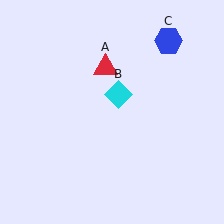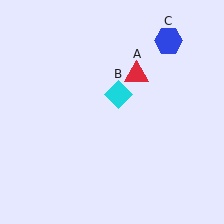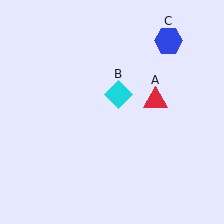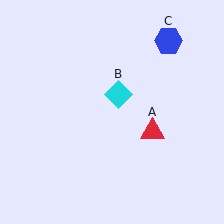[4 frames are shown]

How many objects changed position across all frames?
1 object changed position: red triangle (object A).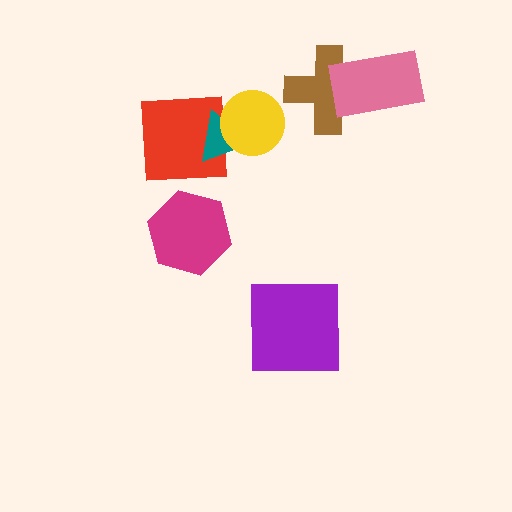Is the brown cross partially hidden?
Yes, it is partially covered by another shape.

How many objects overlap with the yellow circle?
1 object overlaps with the yellow circle.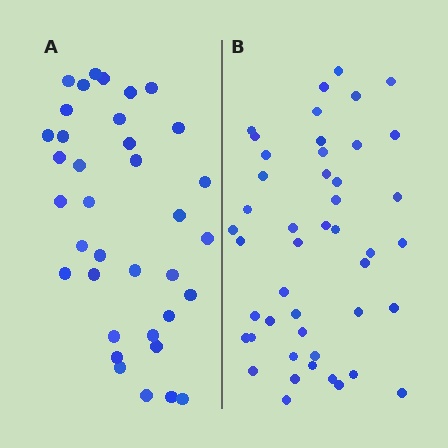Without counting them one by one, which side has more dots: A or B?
Region B (the right region) has more dots.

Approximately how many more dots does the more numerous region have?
Region B has roughly 10 or so more dots than region A.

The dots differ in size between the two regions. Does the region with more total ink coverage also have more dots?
No. Region A has more total ink coverage because its dots are larger, but region B actually contains more individual dots. Total area can be misleading — the number of items is what matters here.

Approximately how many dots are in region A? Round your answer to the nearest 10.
About 40 dots. (The exact count is 36, which rounds to 40.)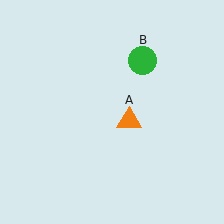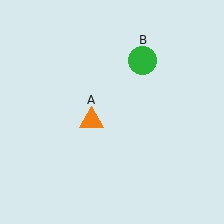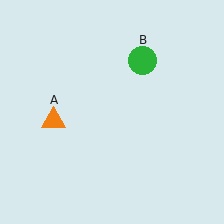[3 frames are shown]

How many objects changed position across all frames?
1 object changed position: orange triangle (object A).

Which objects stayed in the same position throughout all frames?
Green circle (object B) remained stationary.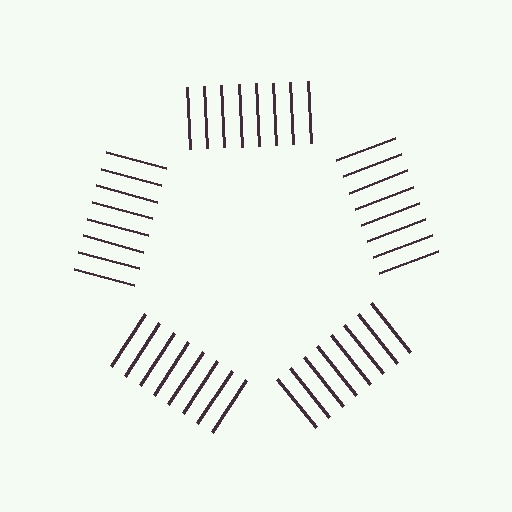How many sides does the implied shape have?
5 sides — the line-ends trace a pentagon.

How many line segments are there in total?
40 — 8 along each of the 5 edges.